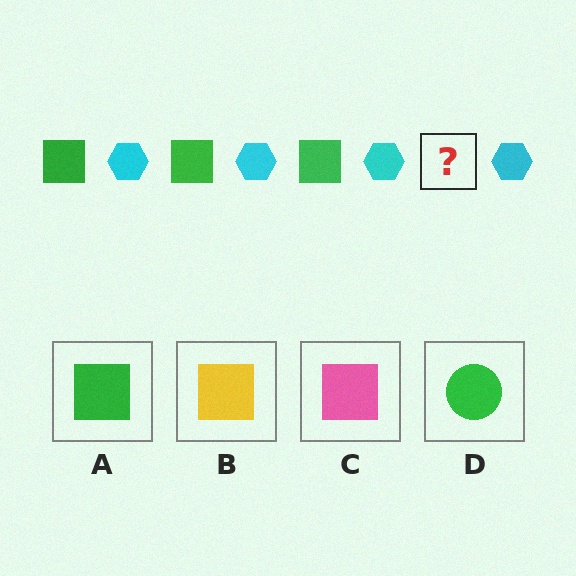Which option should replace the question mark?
Option A.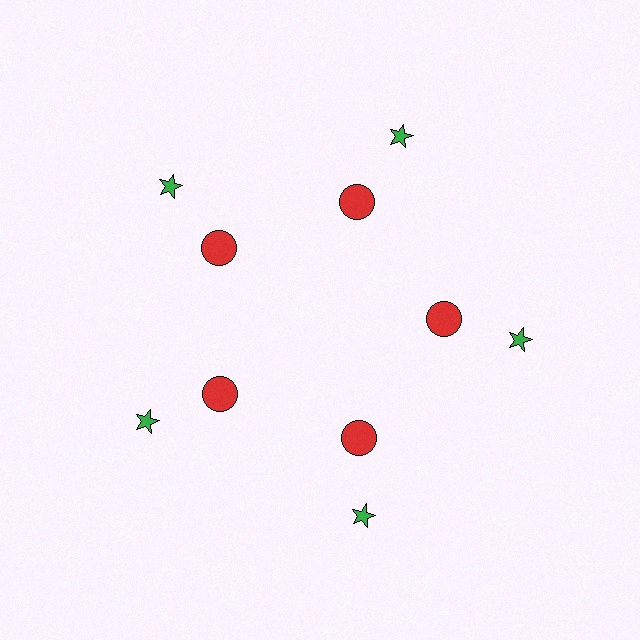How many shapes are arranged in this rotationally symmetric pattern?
There are 10 shapes, arranged in 5 groups of 2.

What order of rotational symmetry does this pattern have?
This pattern has 5-fold rotational symmetry.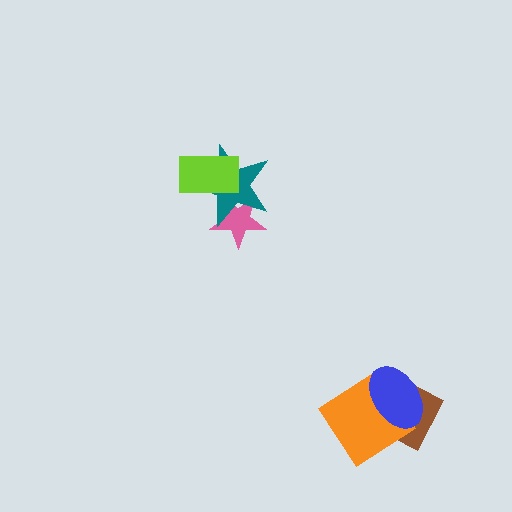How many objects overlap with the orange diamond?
2 objects overlap with the orange diamond.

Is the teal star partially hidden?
Yes, it is partially covered by another shape.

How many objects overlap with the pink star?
1 object overlaps with the pink star.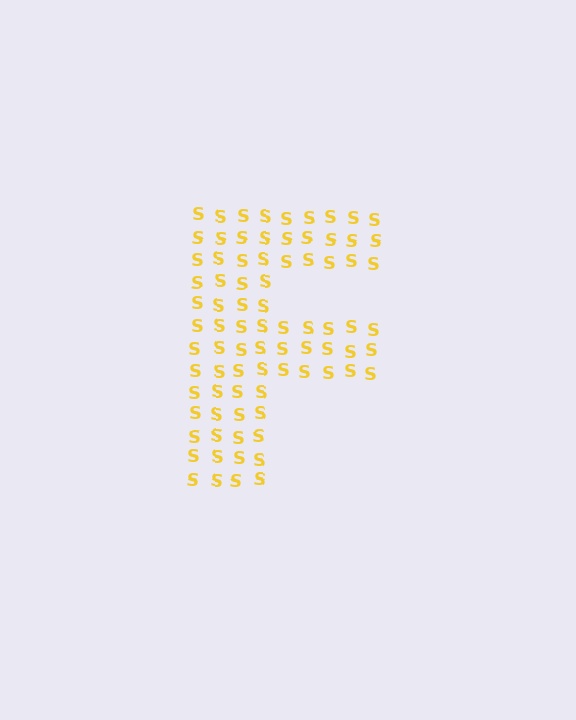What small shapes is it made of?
It is made of small letter S's.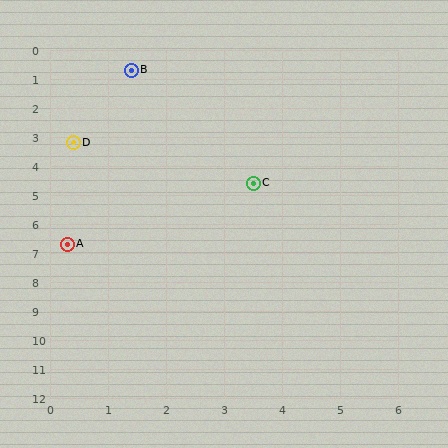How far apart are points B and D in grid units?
Points B and D are about 2.7 grid units apart.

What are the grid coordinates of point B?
Point B is at approximately (1.4, 0.7).